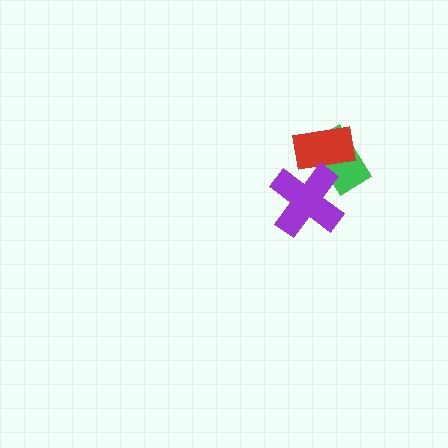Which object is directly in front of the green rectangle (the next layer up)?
The red rectangle is directly in front of the green rectangle.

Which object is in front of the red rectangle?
The purple cross is in front of the red rectangle.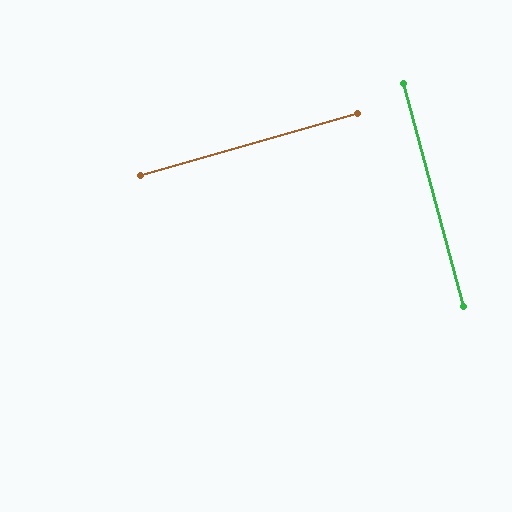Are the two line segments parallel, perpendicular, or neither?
Perpendicular — they meet at approximately 89°.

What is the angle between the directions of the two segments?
Approximately 89 degrees.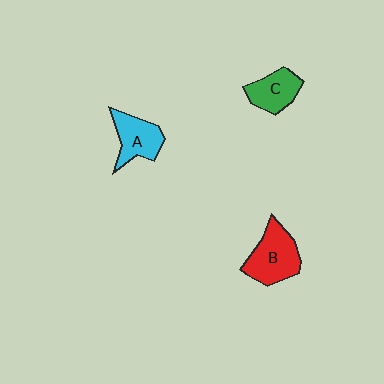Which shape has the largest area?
Shape B (red).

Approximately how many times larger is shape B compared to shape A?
Approximately 1.3 times.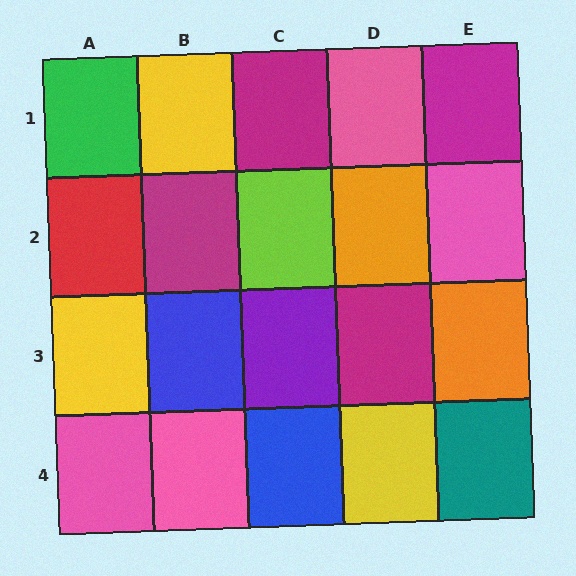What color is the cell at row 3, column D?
Magenta.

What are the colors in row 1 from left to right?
Green, yellow, magenta, pink, magenta.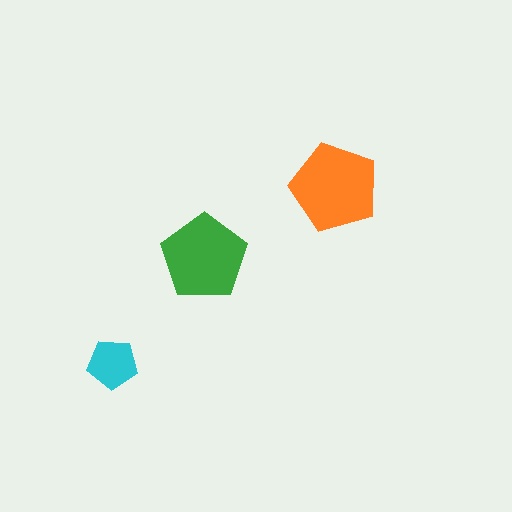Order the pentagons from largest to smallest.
the orange one, the green one, the cyan one.